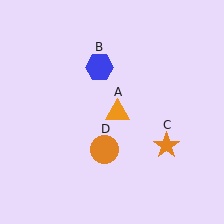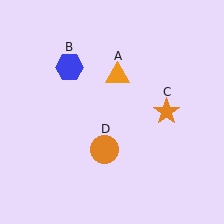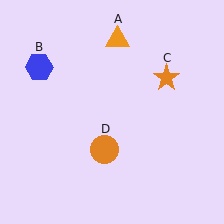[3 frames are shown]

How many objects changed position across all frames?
3 objects changed position: orange triangle (object A), blue hexagon (object B), orange star (object C).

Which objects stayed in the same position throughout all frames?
Orange circle (object D) remained stationary.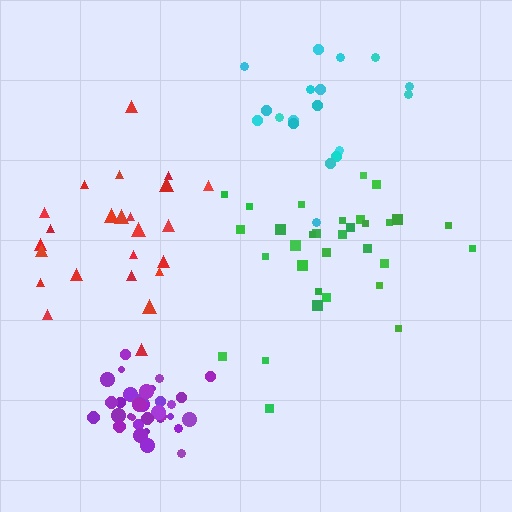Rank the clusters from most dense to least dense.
purple, green, cyan, red.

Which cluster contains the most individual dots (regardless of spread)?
Purple (35).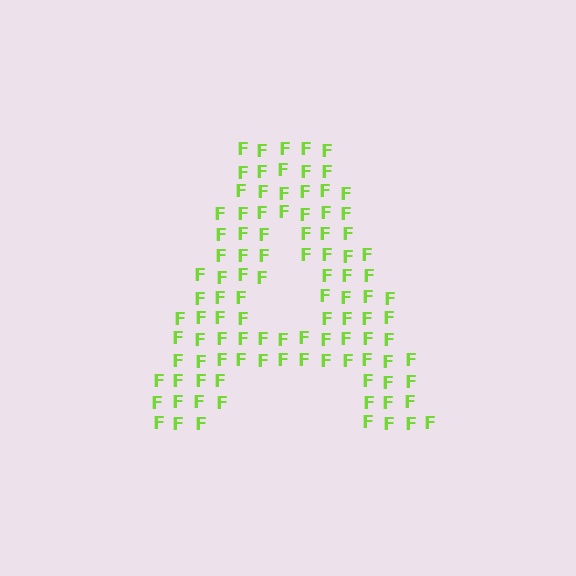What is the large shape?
The large shape is the letter A.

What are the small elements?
The small elements are letter F's.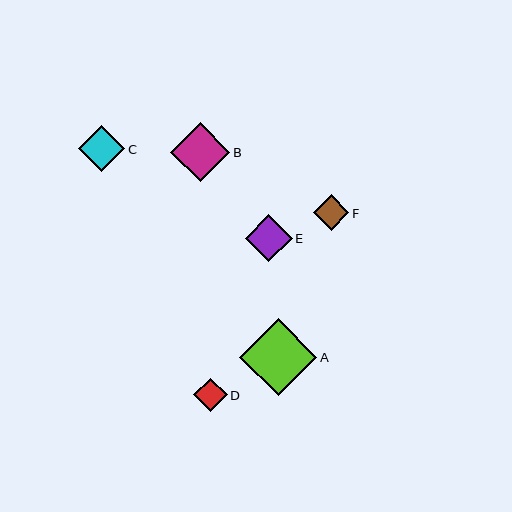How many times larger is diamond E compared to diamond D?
Diamond E is approximately 1.4 times the size of diamond D.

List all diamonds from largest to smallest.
From largest to smallest: A, B, E, C, F, D.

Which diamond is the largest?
Diamond A is the largest with a size of approximately 77 pixels.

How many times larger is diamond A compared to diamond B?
Diamond A is approximately 1.3 times the size of diamond B.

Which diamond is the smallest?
Diamond D is the smallest with a size of approximately 33 pixels.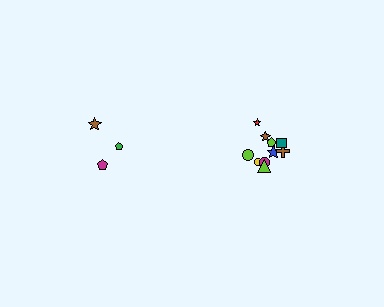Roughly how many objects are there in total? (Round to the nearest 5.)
Roughly 15 objects in total.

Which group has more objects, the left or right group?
The right group.